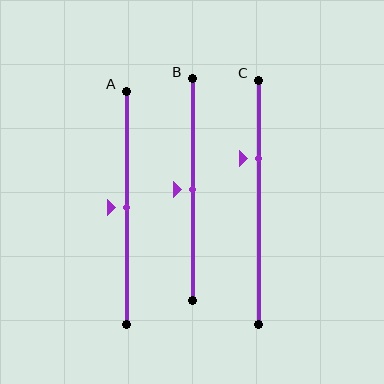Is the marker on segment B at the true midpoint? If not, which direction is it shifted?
Yes, the marker on segment B is at the true midpoint.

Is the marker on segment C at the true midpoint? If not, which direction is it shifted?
No, the marker on segment C is shifted upward by about 18% of the segment length.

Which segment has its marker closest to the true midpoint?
Segment A has its marker closest to the true midpoint.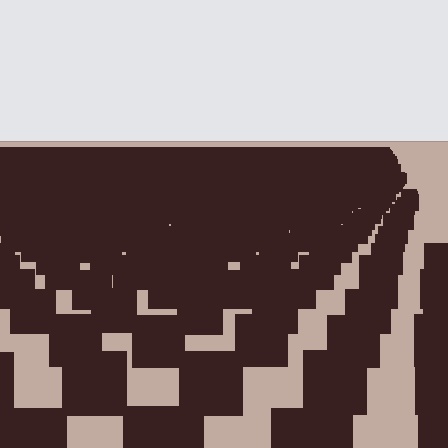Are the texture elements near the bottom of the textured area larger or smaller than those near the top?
Larger. Near the bottom, elements are closer to the viewer and appear at a bigger on-screen size.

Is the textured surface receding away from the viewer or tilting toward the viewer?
The surface is receding away from the viewer. Texture elements get smaller and denser toward the top.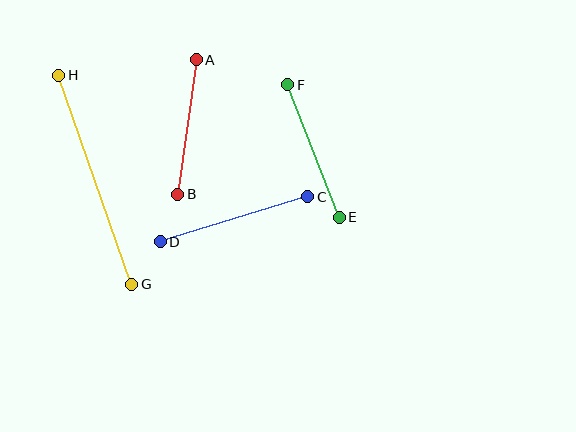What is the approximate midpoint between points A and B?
The midpoint is at approximately (187, 127) pixels.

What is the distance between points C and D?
The distance is approximately 154 pixels.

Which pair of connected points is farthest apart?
Points G and H are farthest apart.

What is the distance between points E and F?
The distance is approximately 142 pixels.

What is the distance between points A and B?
The distance is approximately 136 pixels.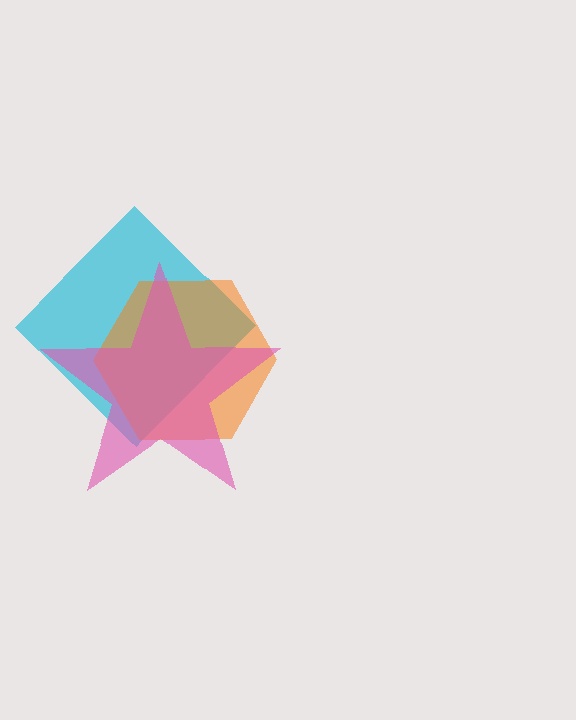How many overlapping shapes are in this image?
There are 3 overlapping shapes in the image.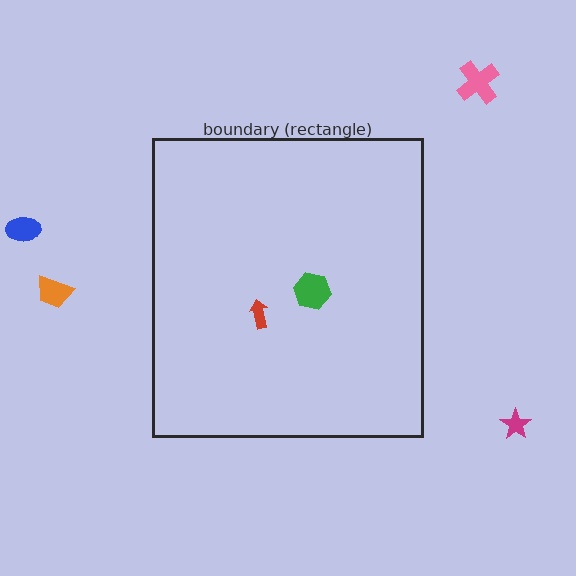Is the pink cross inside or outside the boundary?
Outside.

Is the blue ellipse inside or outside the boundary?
Outside.